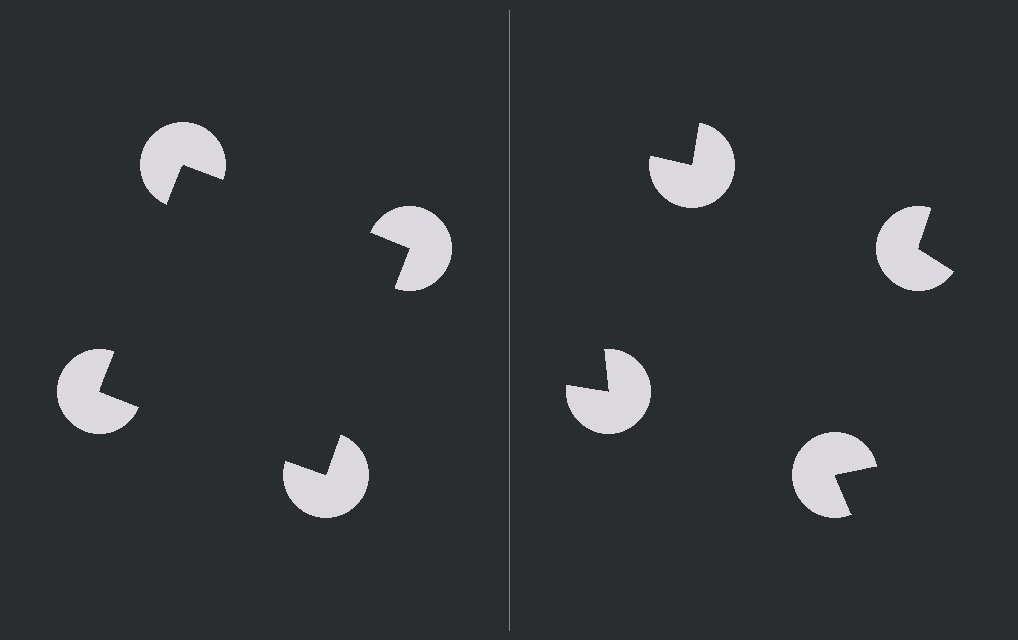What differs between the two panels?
The pac-man discs are positioned identically on both sides; only the wedge orientations differ. On the left they align to a square; on the right they are misaligned.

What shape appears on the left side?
An illusory square.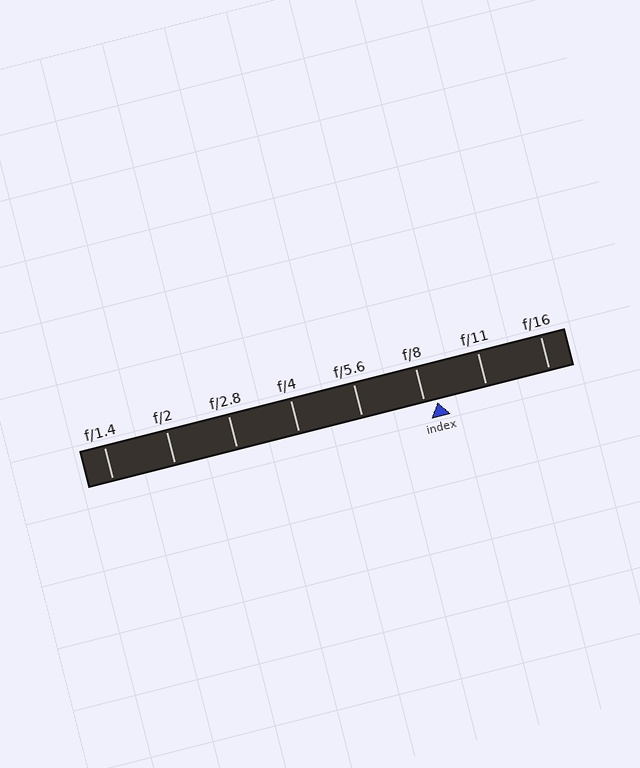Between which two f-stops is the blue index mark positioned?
The index mark is between f/8 and f/11.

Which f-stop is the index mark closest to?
The index mark is closest to f/8.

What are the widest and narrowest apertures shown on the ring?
The widest aperture shown is f/1.4 and the narrowest is f/16.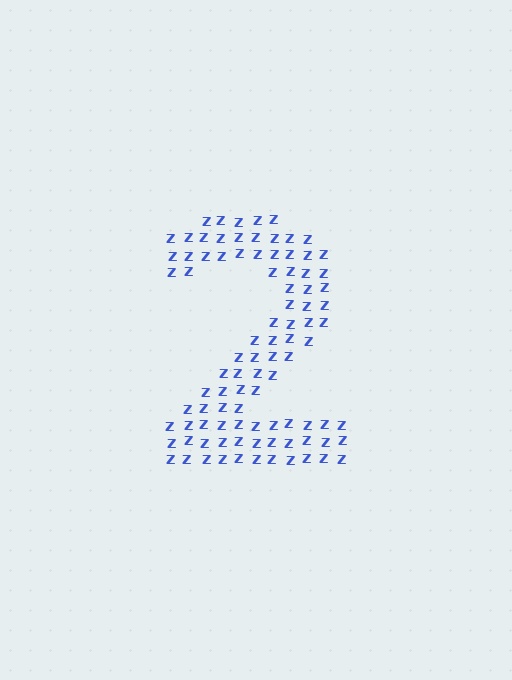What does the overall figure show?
The overall figure shows the digit 2.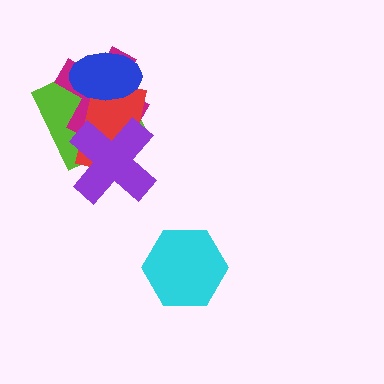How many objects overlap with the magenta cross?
4 objects overlap with the magenta cross.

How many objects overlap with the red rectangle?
4 objects overlap with the red rectangle.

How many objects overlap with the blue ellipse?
3 objects overlap with the blue ellipse.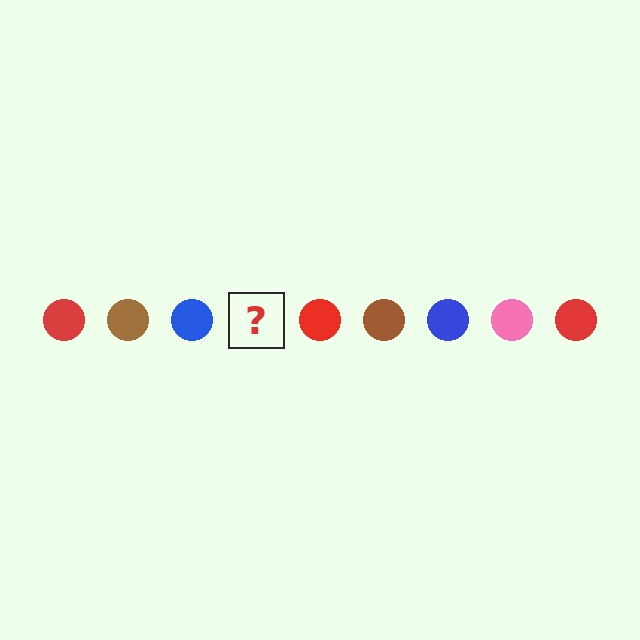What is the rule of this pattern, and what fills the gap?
The rule is that the pattern cycles through red, brown, blue, pink circles. The gap should be filled with a pink circle.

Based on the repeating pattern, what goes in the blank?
The blank should be a pink circle.